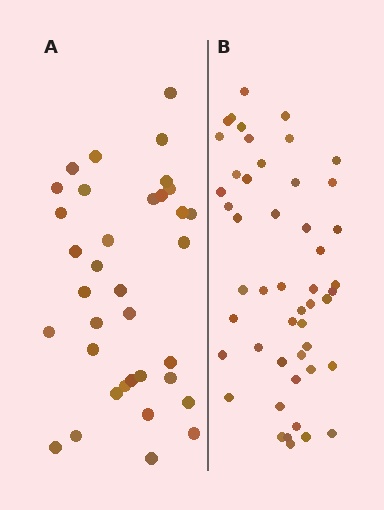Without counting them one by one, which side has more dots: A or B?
Region B (the right region) has more dots.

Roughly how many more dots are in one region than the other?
Region B has approximately 15 more dots than region A.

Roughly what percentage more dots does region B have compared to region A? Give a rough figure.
About 40% more.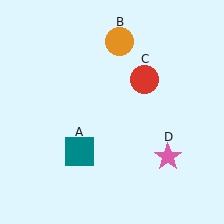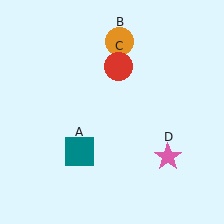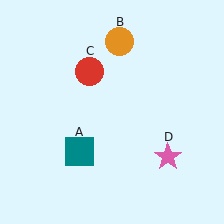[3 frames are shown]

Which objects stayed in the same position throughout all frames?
Teal square (object A) and orange circle (object B) and pink star (object D) remained stationary.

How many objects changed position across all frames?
1 object changed position: red circle (object C).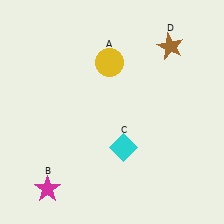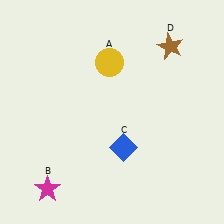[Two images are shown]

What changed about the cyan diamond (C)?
In Image 1, C is cyan. In Image 2, it changed to blue.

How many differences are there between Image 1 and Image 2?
There is 1 difference between the two images.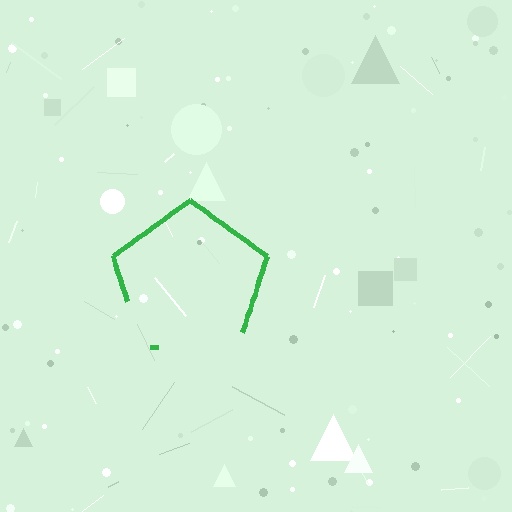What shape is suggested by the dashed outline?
The dashed outline suggests a pentagon.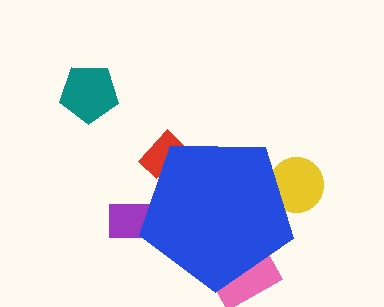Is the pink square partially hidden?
Yes, the pink square is partially hidden behind the blue pentagon.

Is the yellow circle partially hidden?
Yes, the yellow circle is partially hidden behind the blue pentagon.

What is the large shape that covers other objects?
A blue pentagon.